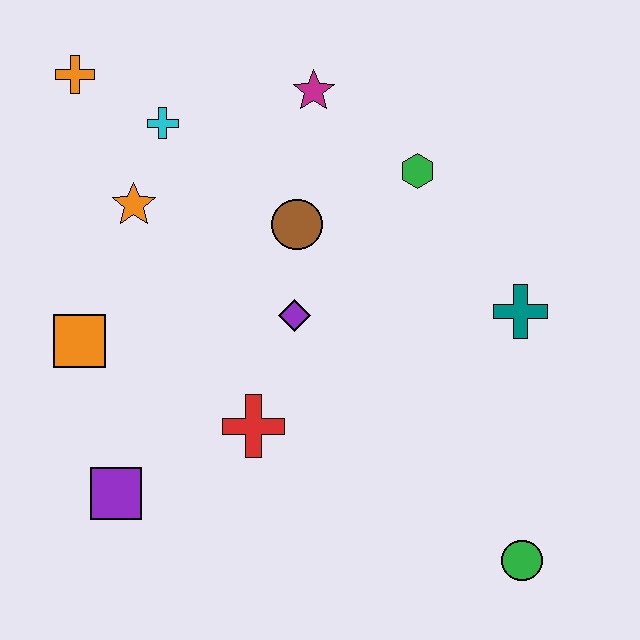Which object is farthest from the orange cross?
The green circle is farthest from the orange cross.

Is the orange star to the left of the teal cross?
Yes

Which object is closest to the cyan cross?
The orange star is closest to the cyan cross.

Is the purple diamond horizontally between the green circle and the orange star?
Yes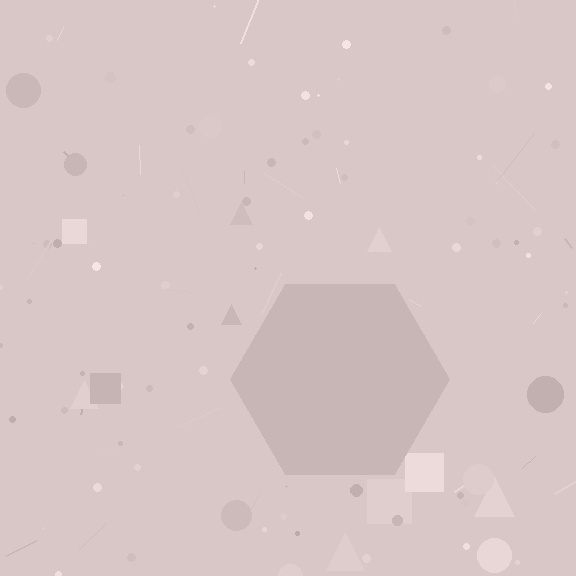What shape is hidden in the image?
A hexagon is hidden in the image.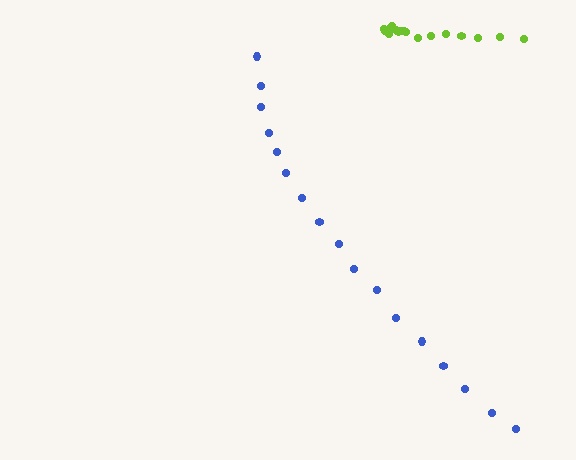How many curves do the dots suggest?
There are 2 distinct paths.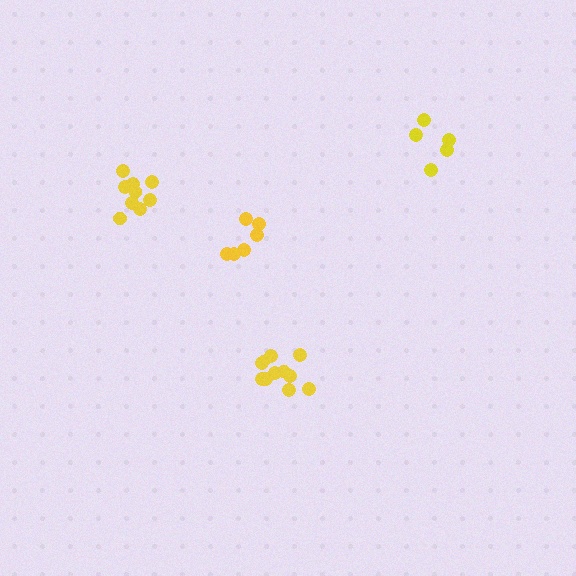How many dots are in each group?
Group 1: 11 dots, Group 2: 9 dots, Group 3: 5 dots, Group 4: 6 dots (31 total).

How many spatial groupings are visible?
There are 4 spatial groupings.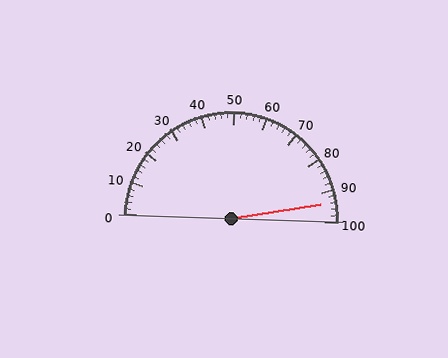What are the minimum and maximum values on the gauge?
The gauge ranges from 0 to 100.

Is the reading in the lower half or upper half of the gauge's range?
The reading is in the upper half of the range (0 to 100).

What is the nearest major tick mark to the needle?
The nearest major tick mark is 90.